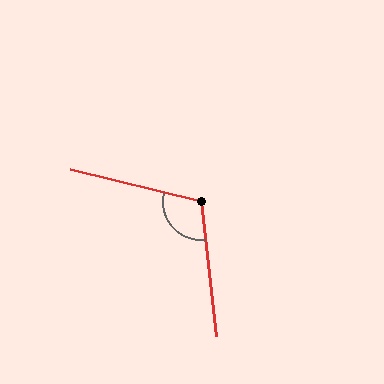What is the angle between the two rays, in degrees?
Approximately 110 degrees.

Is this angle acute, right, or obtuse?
It is obtuse.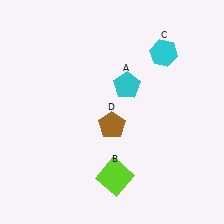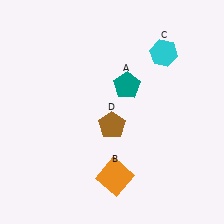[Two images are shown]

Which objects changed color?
A changed from cyan to teal. B changed from lime to orange.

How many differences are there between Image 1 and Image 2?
There are 2 differences between the two images.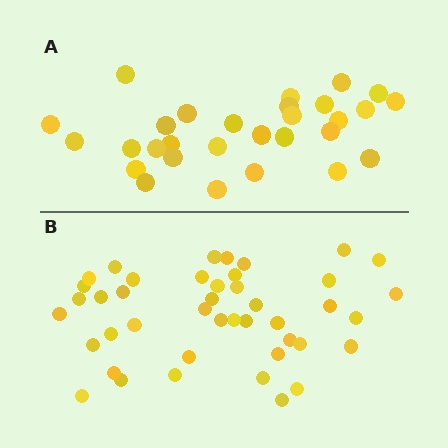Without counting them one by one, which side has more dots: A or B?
Region B (the bottom region) has more dots.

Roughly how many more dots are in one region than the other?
Region B has approximately 15 more dots than region A.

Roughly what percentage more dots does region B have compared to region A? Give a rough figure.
About 50% more.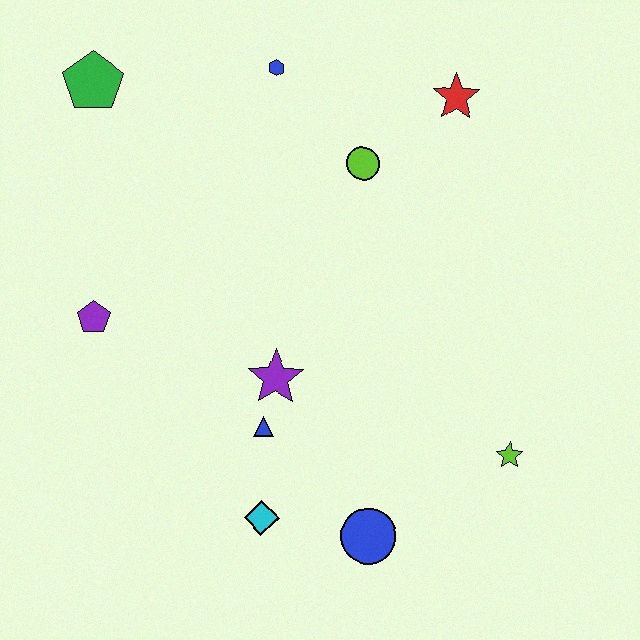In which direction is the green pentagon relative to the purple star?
The green pentagon is above the purple star.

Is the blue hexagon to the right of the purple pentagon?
Yes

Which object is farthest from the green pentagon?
The lime star is farthest from the green pentagon.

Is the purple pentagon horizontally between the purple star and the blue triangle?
No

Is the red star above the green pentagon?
No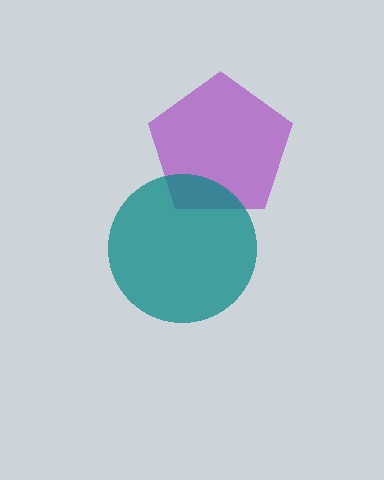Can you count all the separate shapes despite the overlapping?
Yes, there are 2 separate shapes.